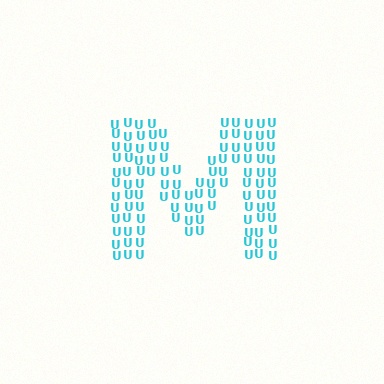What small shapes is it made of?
It is made of small letter U's.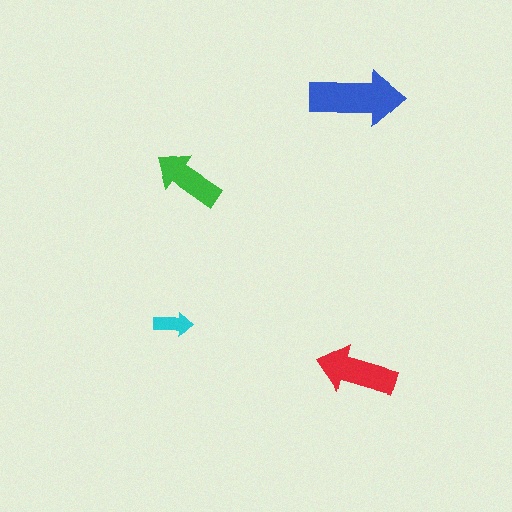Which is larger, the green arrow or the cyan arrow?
The green one.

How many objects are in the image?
There are 4 objects in the image.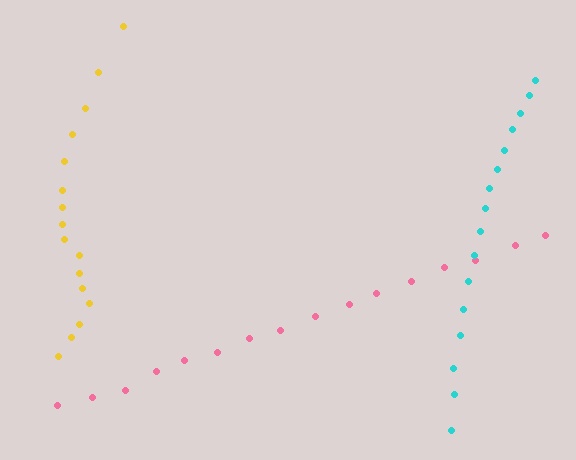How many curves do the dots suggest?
There are 3 distinct paths.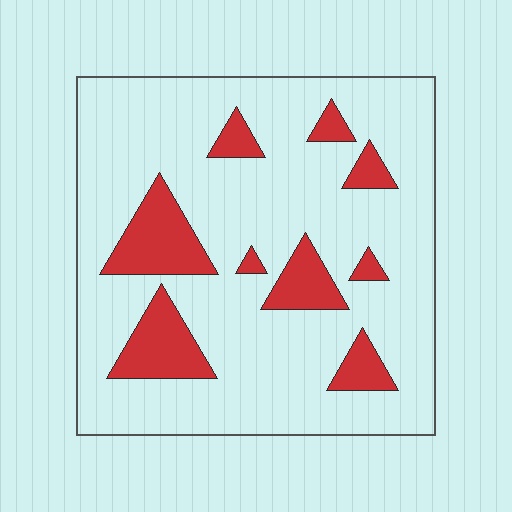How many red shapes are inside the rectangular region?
9.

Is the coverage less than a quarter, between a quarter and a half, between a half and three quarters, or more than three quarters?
Less than a quarter.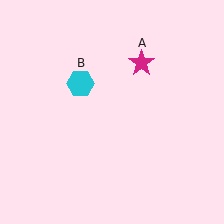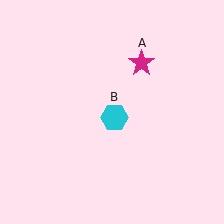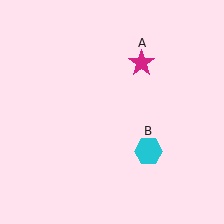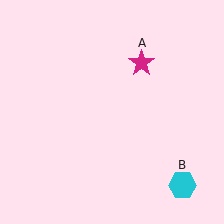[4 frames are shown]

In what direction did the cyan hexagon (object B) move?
The cyan hexagon (object B) moved down and to the right.